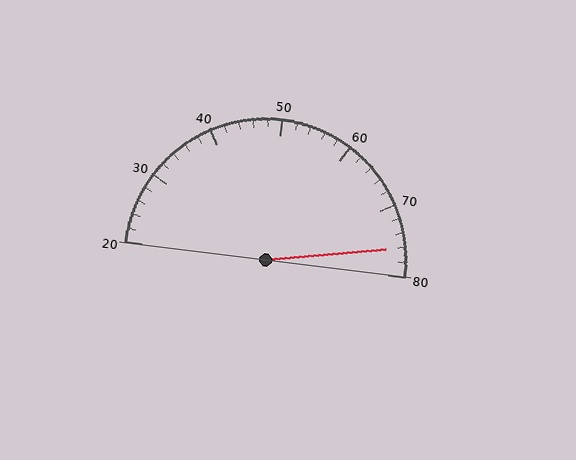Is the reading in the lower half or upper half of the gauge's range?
The reading is in the upper half of the range (20 to 80).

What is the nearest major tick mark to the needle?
The nearest major tick mark is 80.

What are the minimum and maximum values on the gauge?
The gauge ranges from 20 to 80.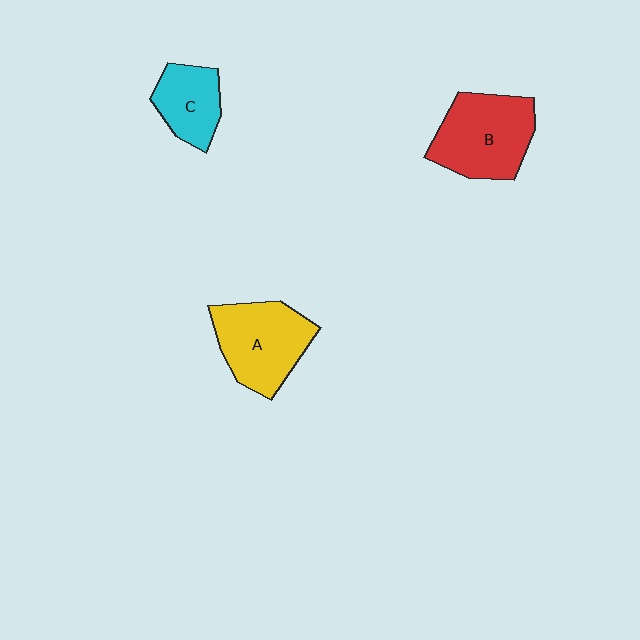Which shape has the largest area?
Shape B (red).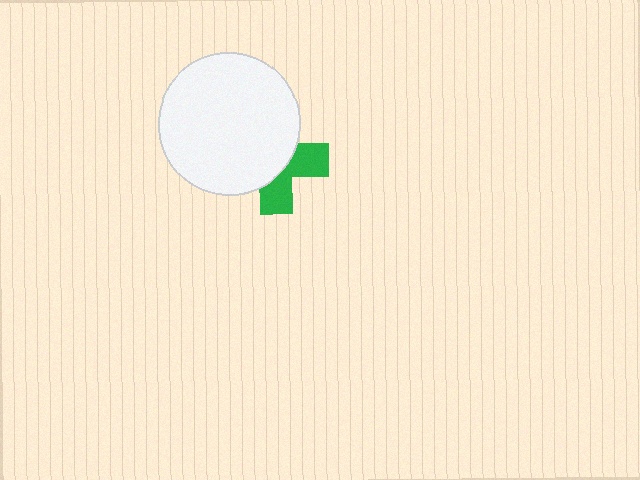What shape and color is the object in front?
The object in front is a white circle.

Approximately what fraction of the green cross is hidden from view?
Roughly 60% of the green cross is hidden behind the white circle.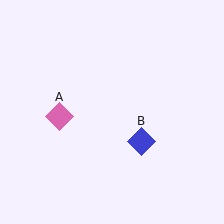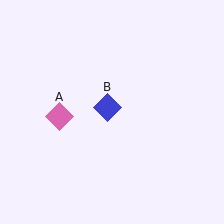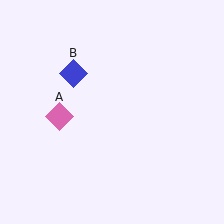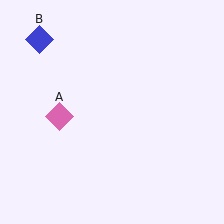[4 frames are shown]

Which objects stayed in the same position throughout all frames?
Pink diamond (object A) remained stationary.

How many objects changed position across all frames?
1 object changed position: blue diamond (object B).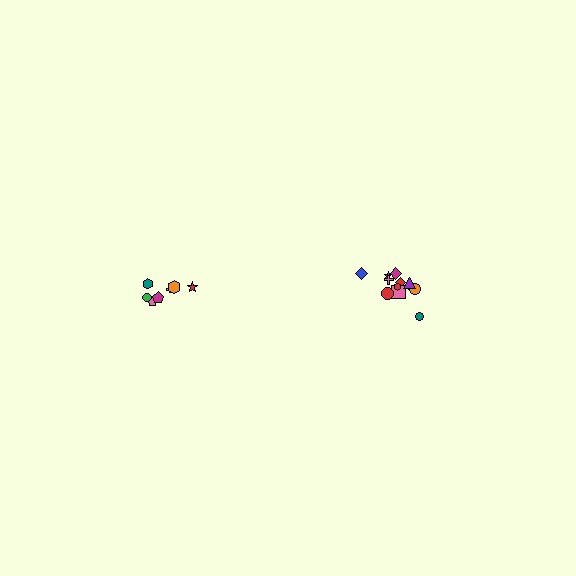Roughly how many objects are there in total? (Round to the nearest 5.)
Roughly 20 objects in total.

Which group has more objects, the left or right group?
The right group.